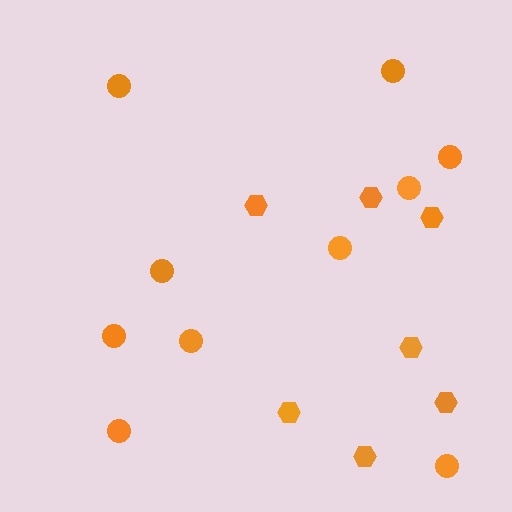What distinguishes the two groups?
There are 2 groups: one group of hexagons (7) and one group of circles (10).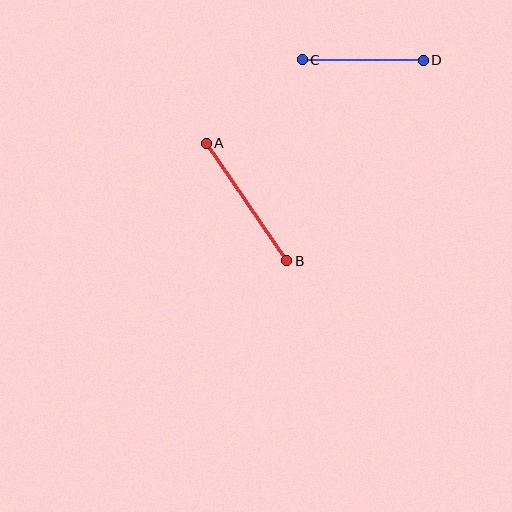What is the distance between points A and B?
The distance is approximately 142 pixels.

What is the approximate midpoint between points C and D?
The midpoint is at approximately (363, 60) pixels.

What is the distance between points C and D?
The distance is approximately 121 pixels.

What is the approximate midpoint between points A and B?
The midpoint is at approximately (246, 202) pixels.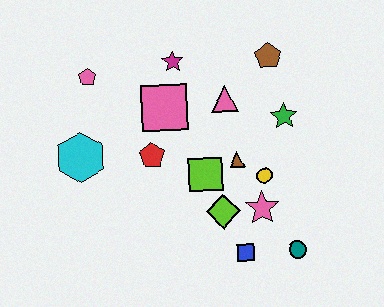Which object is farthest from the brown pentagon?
The cyan hexagon is farthest from the brown pentagon.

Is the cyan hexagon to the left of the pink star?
Yes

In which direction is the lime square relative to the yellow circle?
The lime square is to the left of the yellow circle.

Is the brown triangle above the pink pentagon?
No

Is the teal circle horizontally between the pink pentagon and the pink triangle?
No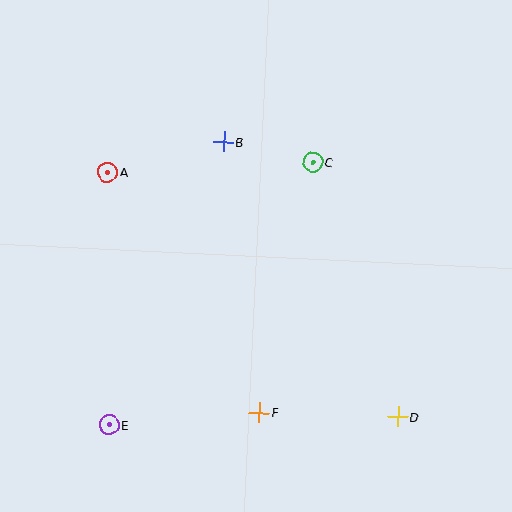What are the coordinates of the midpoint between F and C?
The midpoint between F and C is at (286, 288).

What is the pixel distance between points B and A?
The distance between B and A is 120 pixels.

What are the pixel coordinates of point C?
Point C is at (313, 162).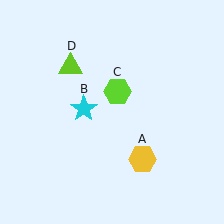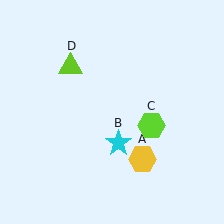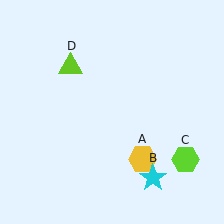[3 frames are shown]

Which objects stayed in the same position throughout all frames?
Yellow hexagon (object A) and lime triangle (object D) remained stationary.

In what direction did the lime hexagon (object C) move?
The lime hexagon (object C) moved down and to the right.